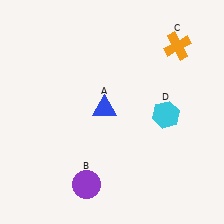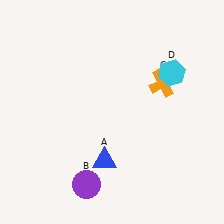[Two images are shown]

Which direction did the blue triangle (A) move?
The blue triangle (A) moved down.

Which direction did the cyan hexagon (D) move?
The cyan hexagon (D) moved up.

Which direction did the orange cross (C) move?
The orange cross (C) moved down.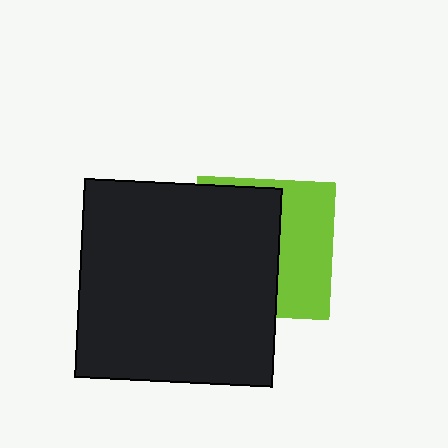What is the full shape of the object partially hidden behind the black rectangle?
The partially hidden object is a lime square.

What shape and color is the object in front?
The object in front is a black rectangle.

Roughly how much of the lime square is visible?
A small part of it is visible (roughly 41%).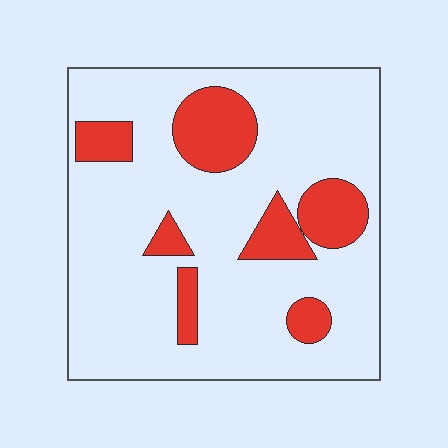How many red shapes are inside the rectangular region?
7.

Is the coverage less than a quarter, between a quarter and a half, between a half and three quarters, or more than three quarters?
Less than a quarter.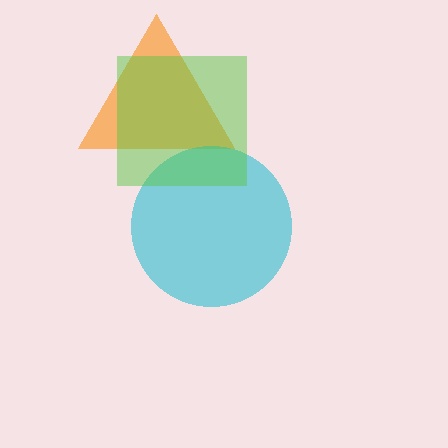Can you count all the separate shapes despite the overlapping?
Yes, there are 3 separate shapes.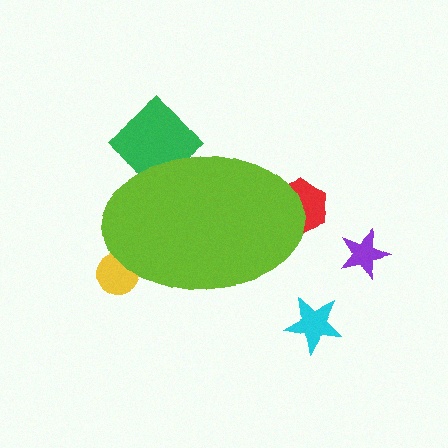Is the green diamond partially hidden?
Yes, the green diamond is partially hidden behind the lime ellipse.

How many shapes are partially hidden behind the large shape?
3 shapes are partially hidden.